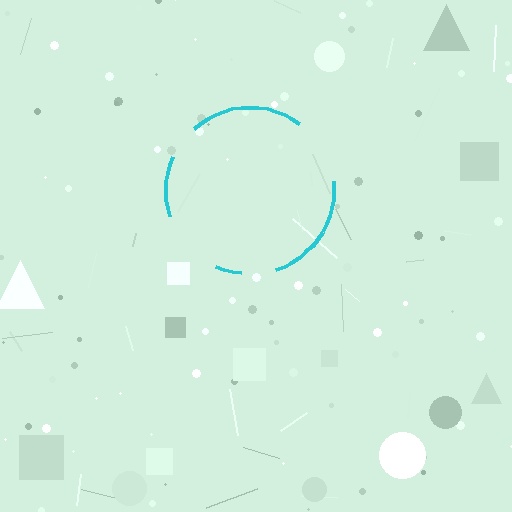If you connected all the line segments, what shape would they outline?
They would outline a circle.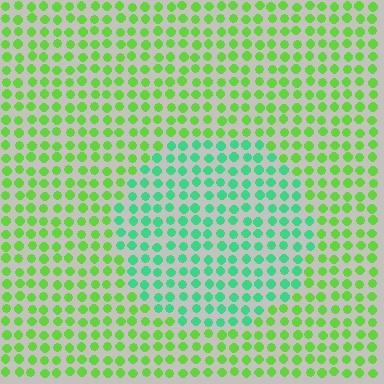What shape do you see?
I see a circle.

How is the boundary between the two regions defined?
The boundary is defined purely by a slight shift in hue (about 44 degrees). Spacing, size, and orientation are identical on both sides.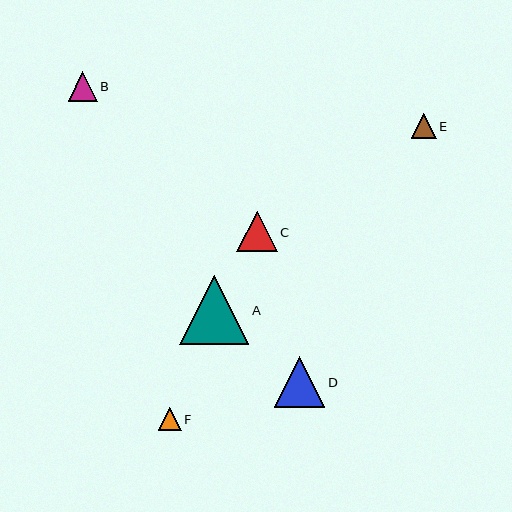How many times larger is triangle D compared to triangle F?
Triangle D is approximately 2.2 times the size of triangle F.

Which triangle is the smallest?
Triangle F is the smallest with a size of approximately 23 pixels.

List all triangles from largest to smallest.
From largest to smallest: A, D, C, B, E, F.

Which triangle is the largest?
Triangle A is the largest with a size of approximately 69 pixels.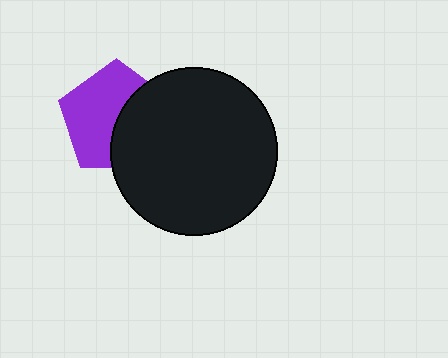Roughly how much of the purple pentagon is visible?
About half of it is visible (roughly 57%).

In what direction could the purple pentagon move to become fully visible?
The purple pentagon could move left. That would shift it out from behind the black circle entirely.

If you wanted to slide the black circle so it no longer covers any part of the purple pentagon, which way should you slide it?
Slide it right — that is the most direct way to separate the two shapes.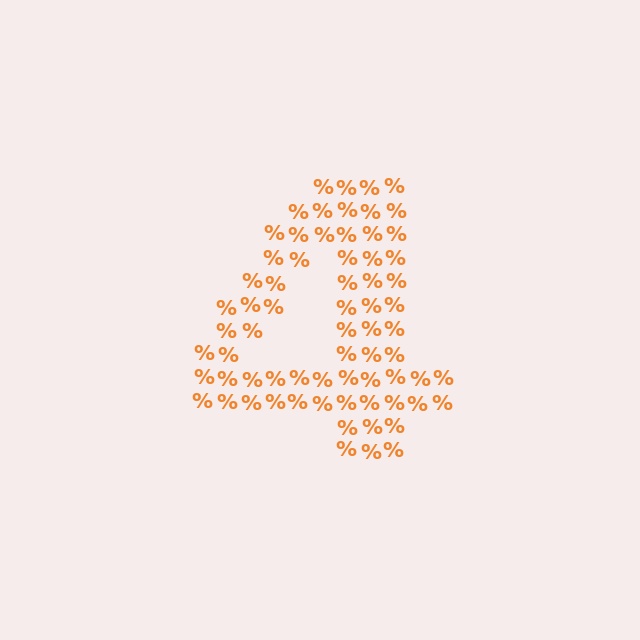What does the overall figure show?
The overall figure shows the digit 4.